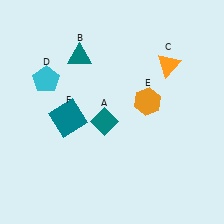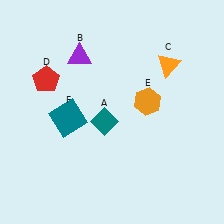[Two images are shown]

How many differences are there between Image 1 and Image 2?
There are 2 differences between the two images.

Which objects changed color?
B changed from teal to purple. D changed from cyan to red.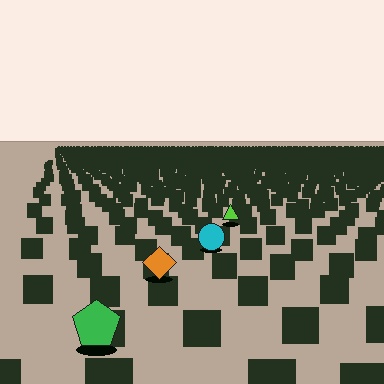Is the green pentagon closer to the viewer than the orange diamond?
Yes. The green pentagon is closer — you can tell from the texture gradient: the ground texture is coarser near it.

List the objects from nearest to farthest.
From nearest to farthest: the green pentagon, the orange diamond, the cyan circle, the lime triangle.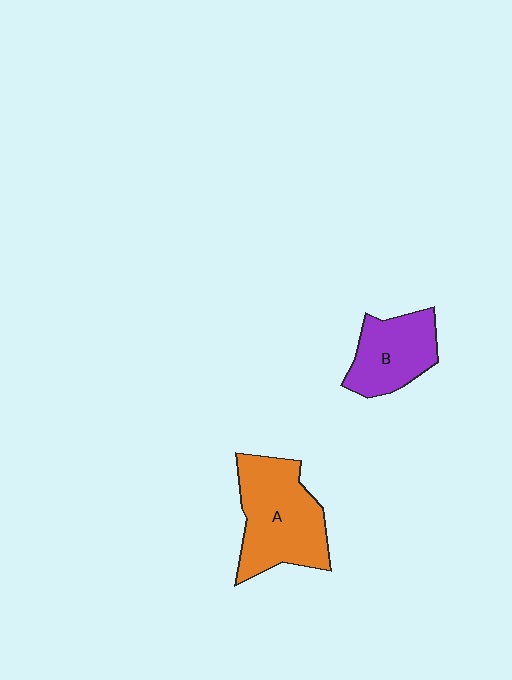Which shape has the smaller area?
Shape B (purple).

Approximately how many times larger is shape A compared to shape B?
Approximately 1.5 times.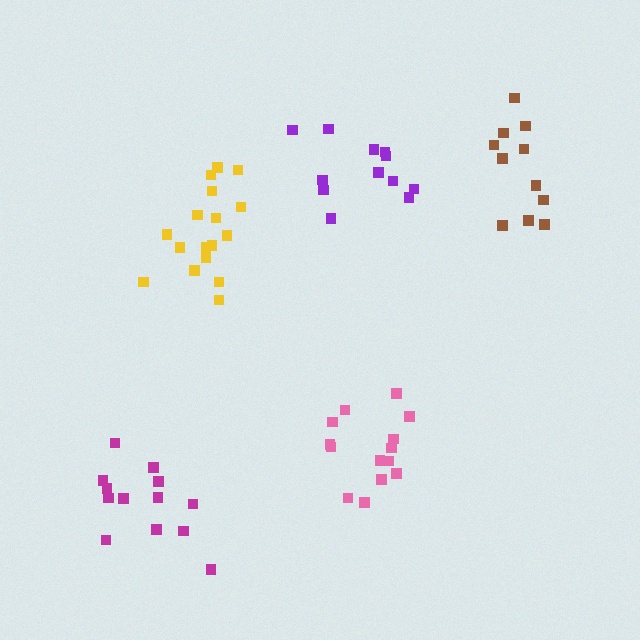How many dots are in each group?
Group 1: 12 dots, Group 2: 11 dots, Group 3: 17 dots, Group 4: 13 dots, Group 5: 14 dots (67 total).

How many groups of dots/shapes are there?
There are 5 groups.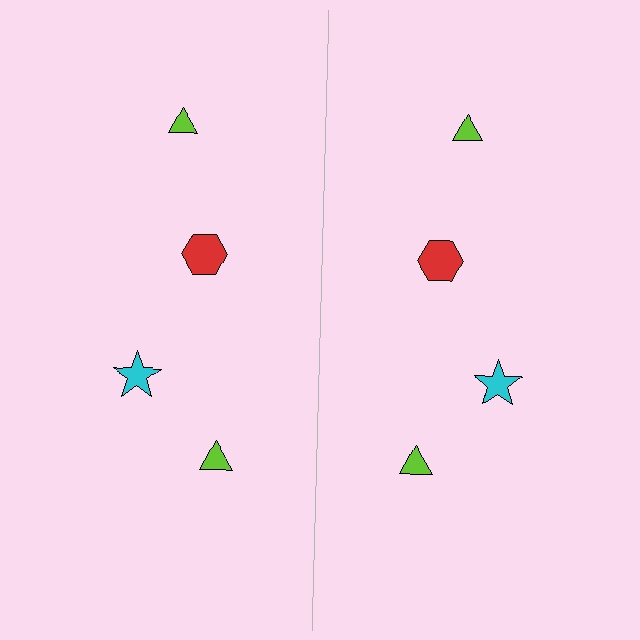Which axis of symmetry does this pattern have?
The pattern has a vertical axis of symmetry running through the center of the image.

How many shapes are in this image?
There are 8 shapes in this image.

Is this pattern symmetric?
Yes, this pattern has bilateral (reflection) symmetry.